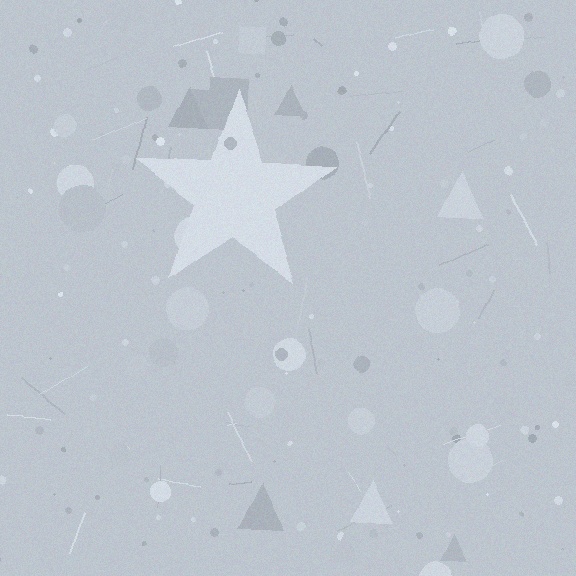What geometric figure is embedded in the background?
A star is embedded in the background.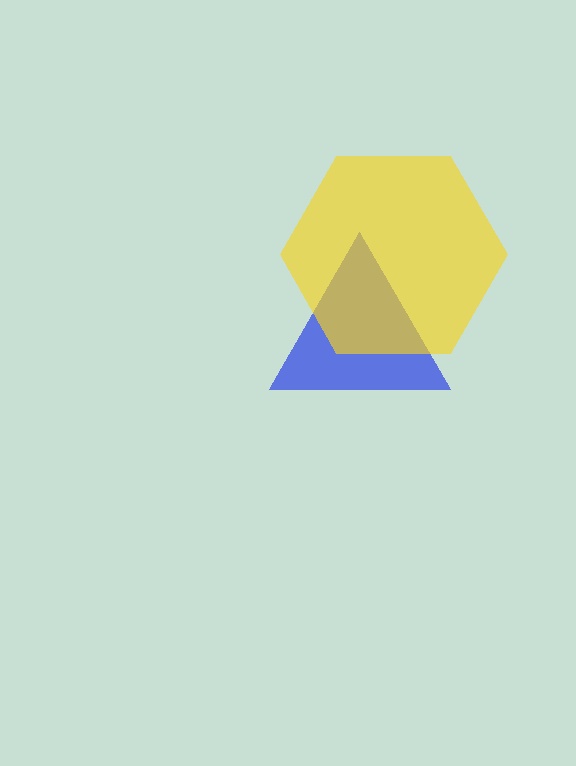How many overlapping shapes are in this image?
There are 2 overlapping shapes in the image.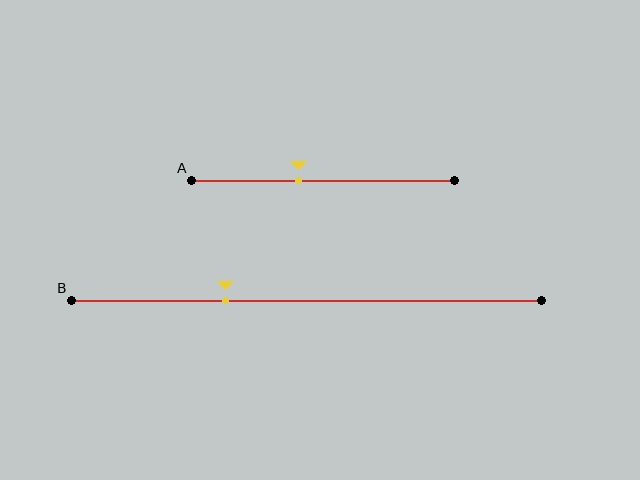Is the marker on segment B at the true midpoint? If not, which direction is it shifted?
No, the marker on segment B is shifted to the left by about 17% of the segment length.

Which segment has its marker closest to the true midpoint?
Segment A has its marker closest to the true midpoint.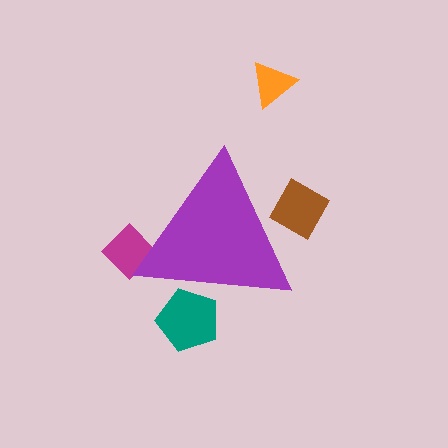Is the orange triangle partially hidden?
No, the orange triangle is fully visible.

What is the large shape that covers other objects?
A purple triangle.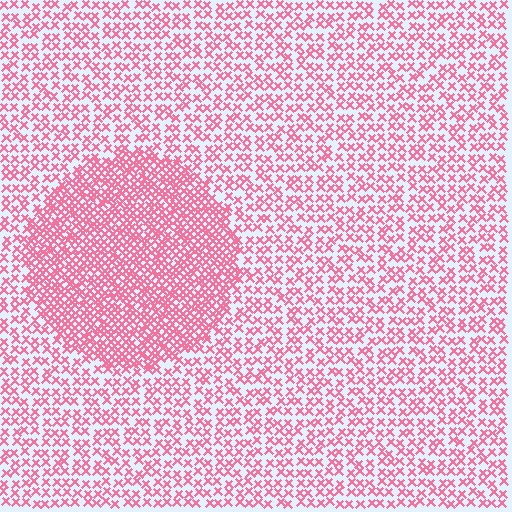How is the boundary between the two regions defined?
The boundary is defined by a change in element density (approximately 2.0x ratio). All elements are the same color, size, and shape.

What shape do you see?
I see a circle.